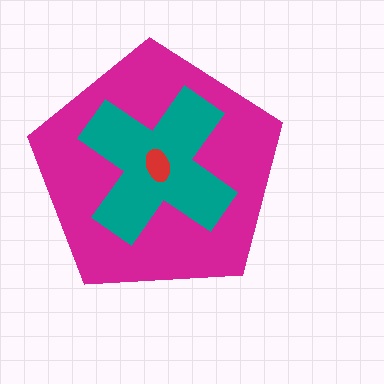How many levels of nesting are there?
3.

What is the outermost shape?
The magenta pentagon.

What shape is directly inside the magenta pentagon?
The teal cross.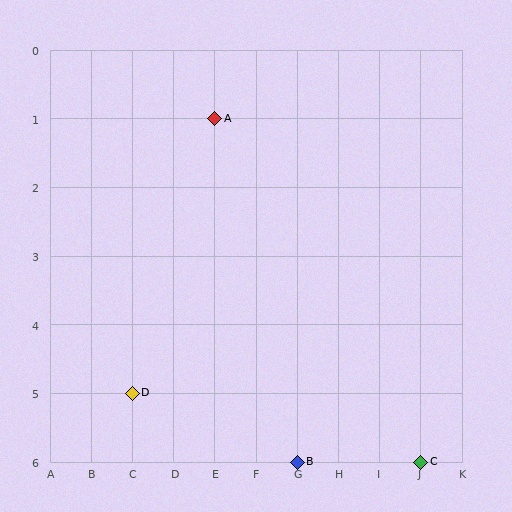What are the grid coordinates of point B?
Point B is at grid coordinates (G, 6).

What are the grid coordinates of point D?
Point D is at grid coordinates (C, 5).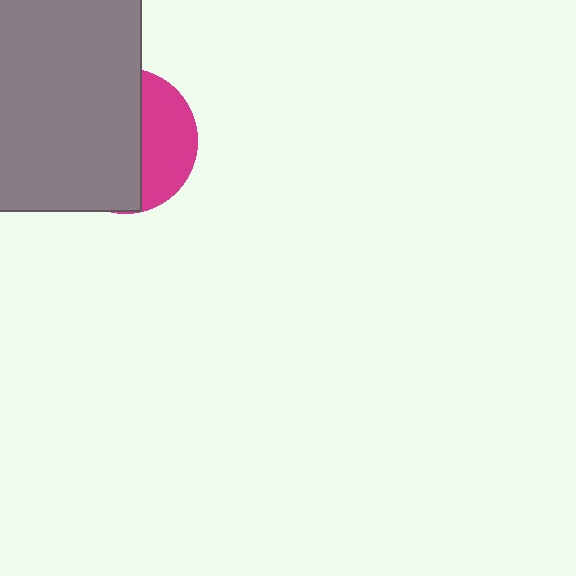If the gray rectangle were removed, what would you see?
You would see the complete magenta circle.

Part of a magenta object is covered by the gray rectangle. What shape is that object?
It is a circle.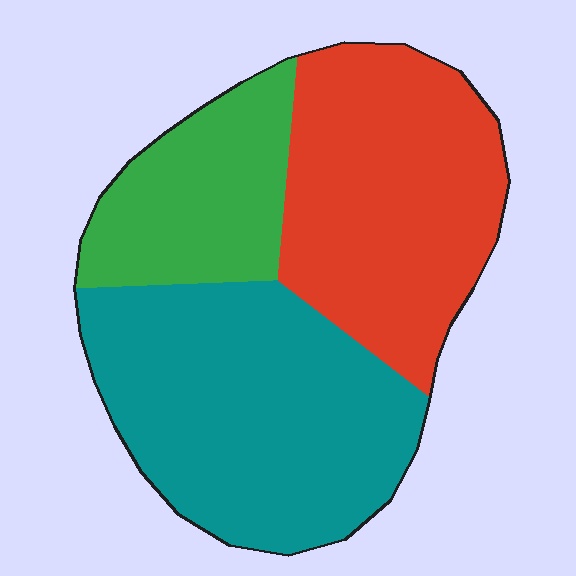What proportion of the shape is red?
Red covers 37% of the shape.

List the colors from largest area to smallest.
From largest to smallest: teal, red, green.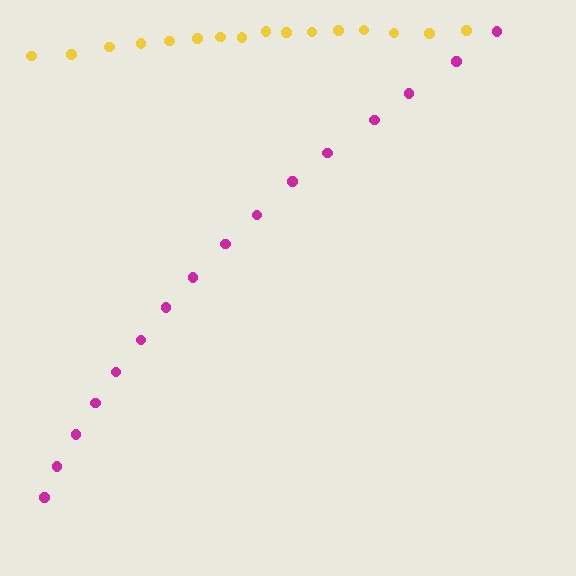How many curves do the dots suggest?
There are 2 distinct paths.